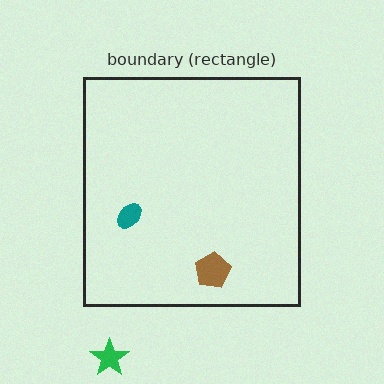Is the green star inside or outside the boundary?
Outside.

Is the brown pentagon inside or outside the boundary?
Inside.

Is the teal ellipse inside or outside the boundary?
Inside.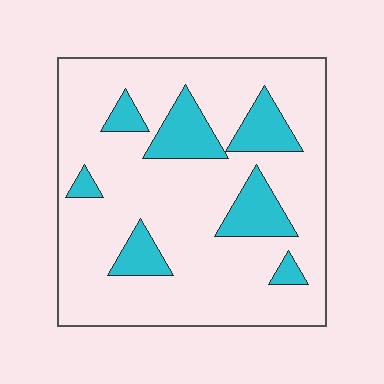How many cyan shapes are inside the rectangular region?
7.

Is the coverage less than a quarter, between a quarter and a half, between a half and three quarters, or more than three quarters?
Less than a quarter.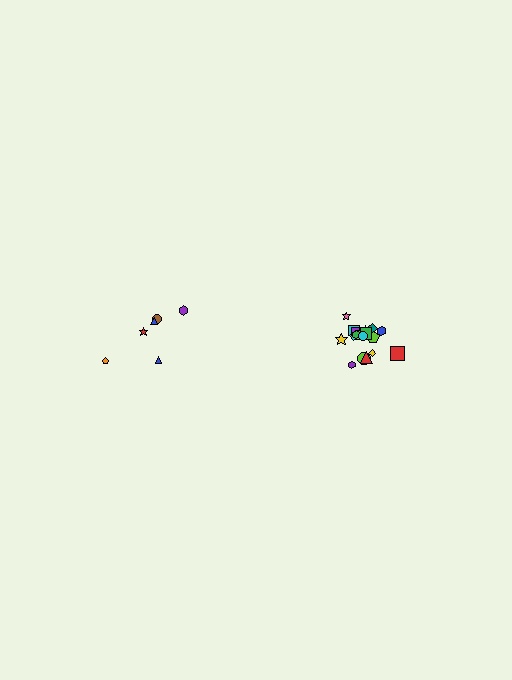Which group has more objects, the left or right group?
The right group.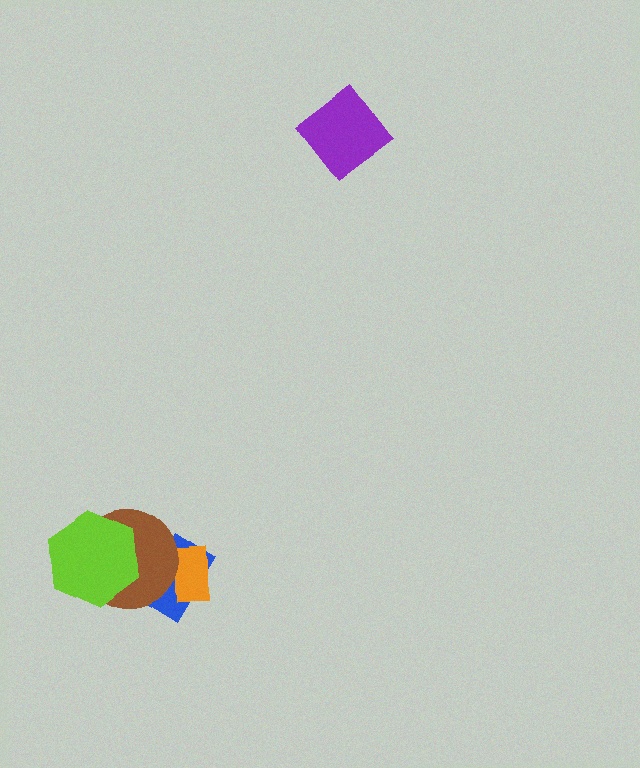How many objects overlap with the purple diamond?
0 objects overlap with the purple diamond.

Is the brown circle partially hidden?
Yes, it is partially covered by another shape.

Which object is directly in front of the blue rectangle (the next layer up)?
The orange rectangle is directly in front of the blue rectangle.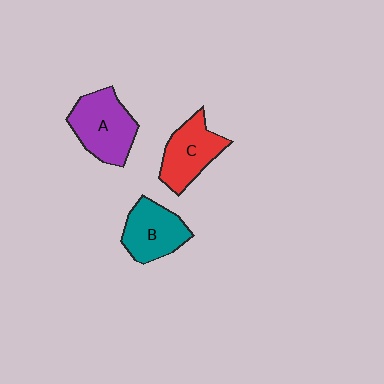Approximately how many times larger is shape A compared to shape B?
Approximately 1.2 times.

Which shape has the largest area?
Shape A (purple).